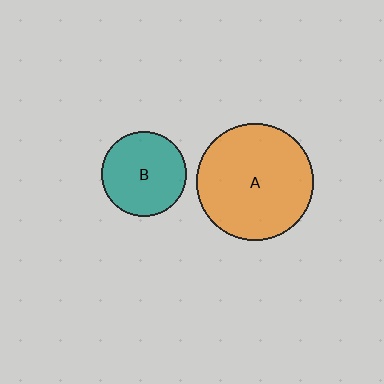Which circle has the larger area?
Circle A (orange).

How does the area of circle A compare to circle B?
Approximately 1.9 times.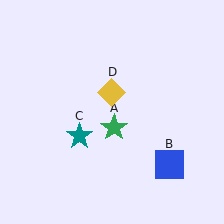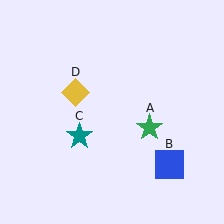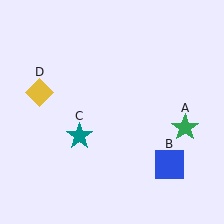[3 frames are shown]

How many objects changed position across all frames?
2 objects changed position: green star (object A), yellow diamond (object D).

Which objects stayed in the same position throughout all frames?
Blue square (object B) and teal star (object C) remained stationary.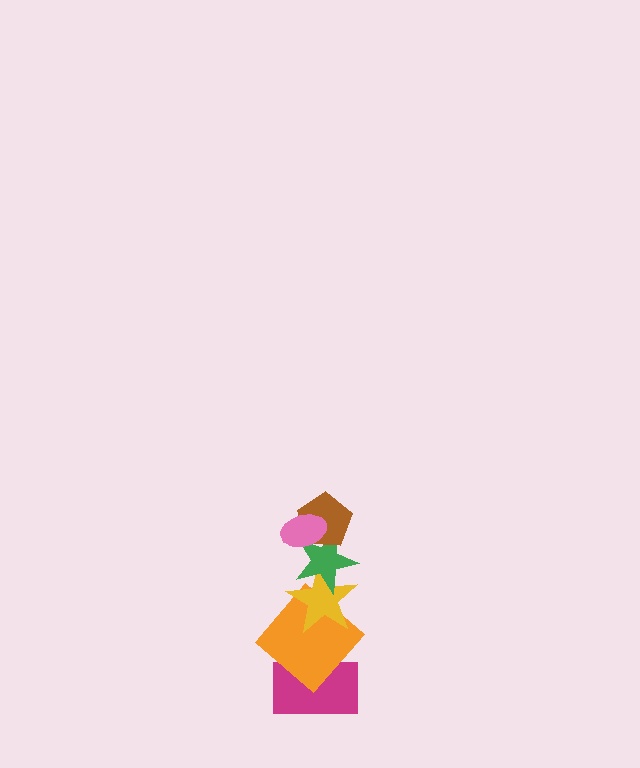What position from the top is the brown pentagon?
The brown pentagon is 2nd from the top.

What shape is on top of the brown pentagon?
The pink ellipse is on top of the brown pentagon.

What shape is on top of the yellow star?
The green star is on top of the yellow star.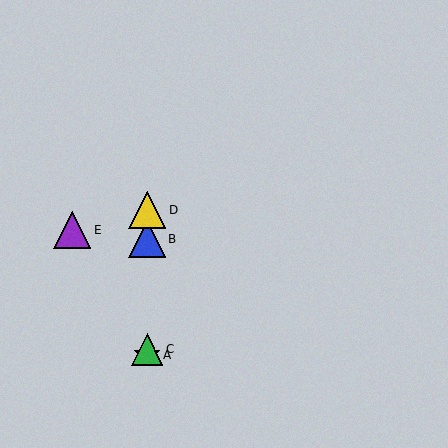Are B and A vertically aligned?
Yes, both are at x≈147.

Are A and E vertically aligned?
No, A is at x≈147 and E is at x≈72.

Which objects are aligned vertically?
Objects A, B, C, D are aligned vertically.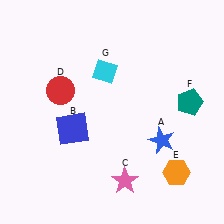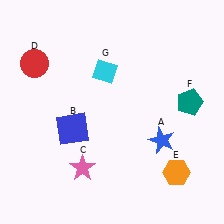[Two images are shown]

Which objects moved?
The objects that moved are: the pink star (C), the red circle (D).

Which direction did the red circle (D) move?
The red circle (D) moved up.